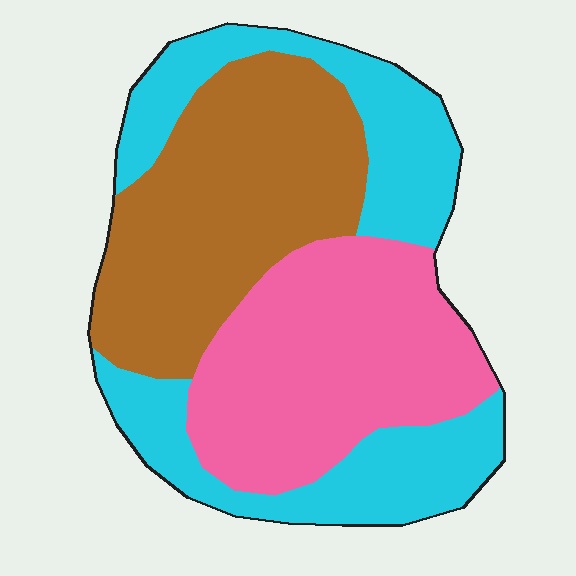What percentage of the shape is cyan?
Cyan takes up about one third (1/3) of the shape.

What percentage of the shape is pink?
Pink takes up about one third (1/3) of the shape.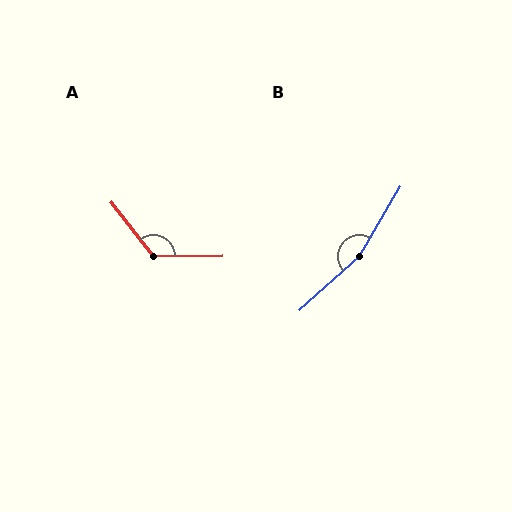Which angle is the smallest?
A, at approximately 128 degrees.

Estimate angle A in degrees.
Approximately 128 degrees.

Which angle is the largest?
B, at approximately 163 degrees.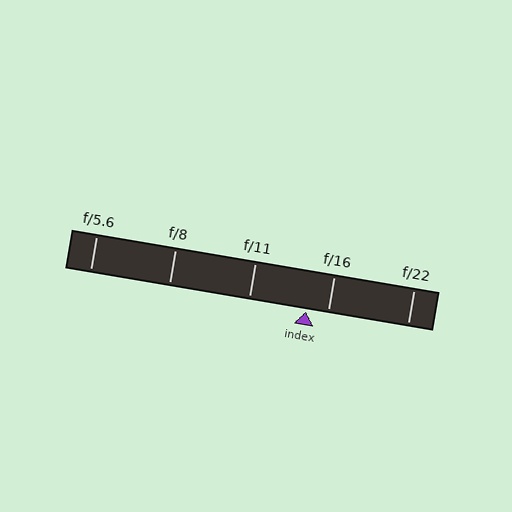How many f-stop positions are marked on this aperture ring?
There are 5 f-stop positions marked.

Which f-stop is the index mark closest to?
The index mark is closest to f/16.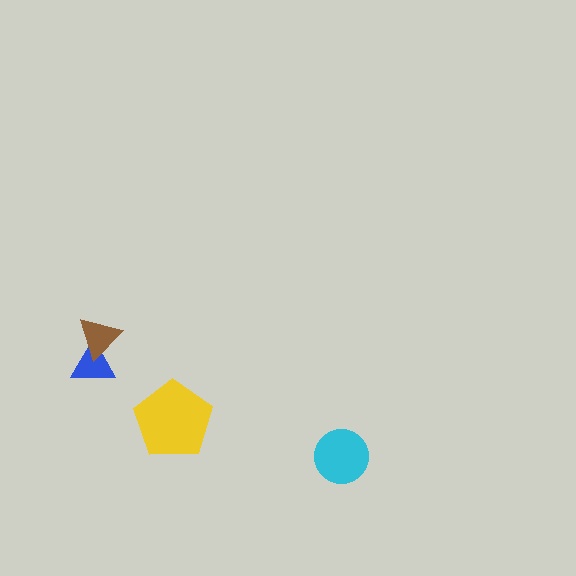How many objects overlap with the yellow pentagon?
0 objects overlap with the yellow pentagon.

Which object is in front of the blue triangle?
The brown triangle is in front of the blue triangle.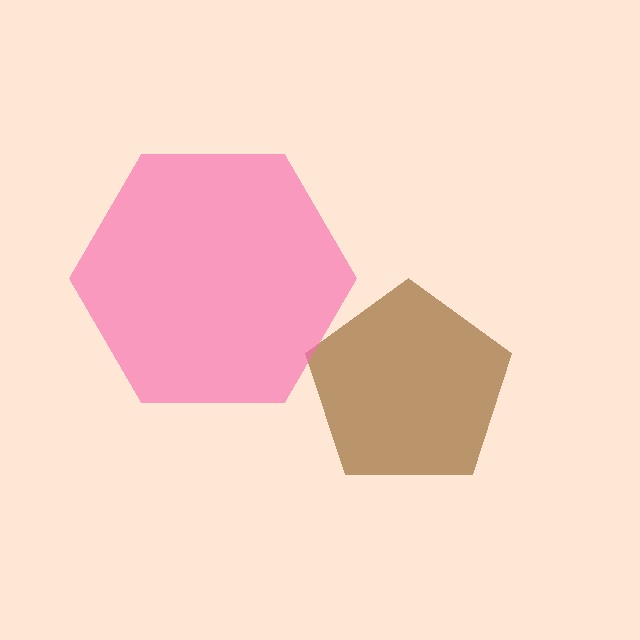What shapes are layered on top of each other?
The layered shapes are: a brown pentagon, a pink hexagon.